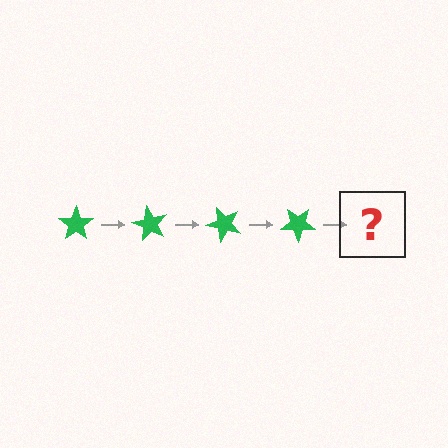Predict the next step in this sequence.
The next step is a green star rotated 240 degrees.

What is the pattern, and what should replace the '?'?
The pattern is that the star rotates 60 degrees each step. The '?' should be a green star rotated 240 degrees.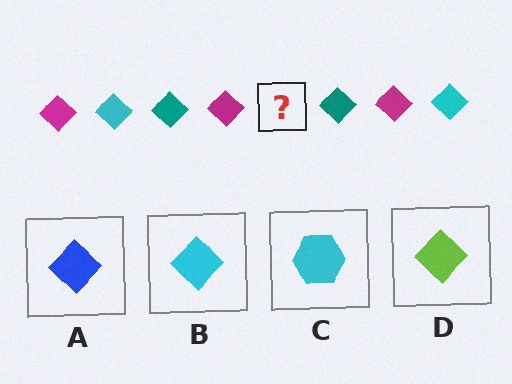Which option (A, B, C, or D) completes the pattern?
B.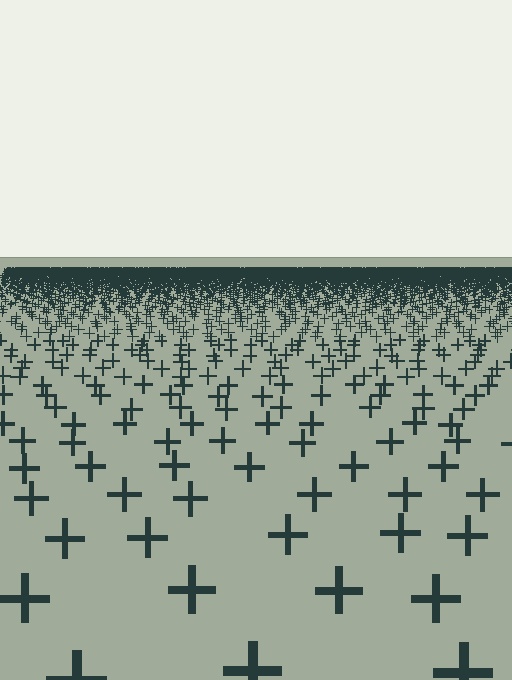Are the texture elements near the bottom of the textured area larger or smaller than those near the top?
Larger. Near the bottom, elements are closer to the viewer and appear at a bigger on-screen size.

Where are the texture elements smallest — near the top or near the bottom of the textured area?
Near the top.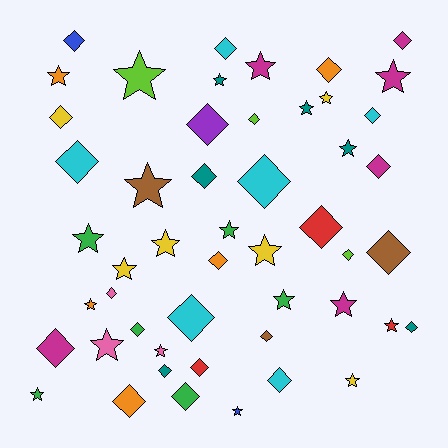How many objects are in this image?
There are 50 objects.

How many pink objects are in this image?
There are 3 pink objects.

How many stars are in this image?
There are 23 stars.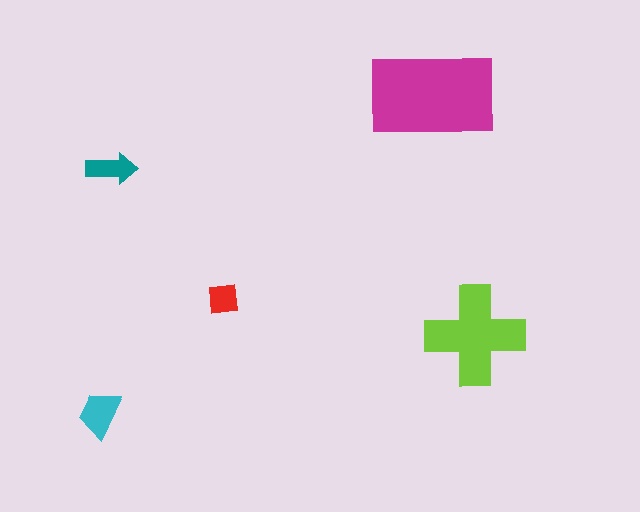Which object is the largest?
The magenta rectangle.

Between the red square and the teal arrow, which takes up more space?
The teal arrow.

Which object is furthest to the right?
The lime cross is rightmost.